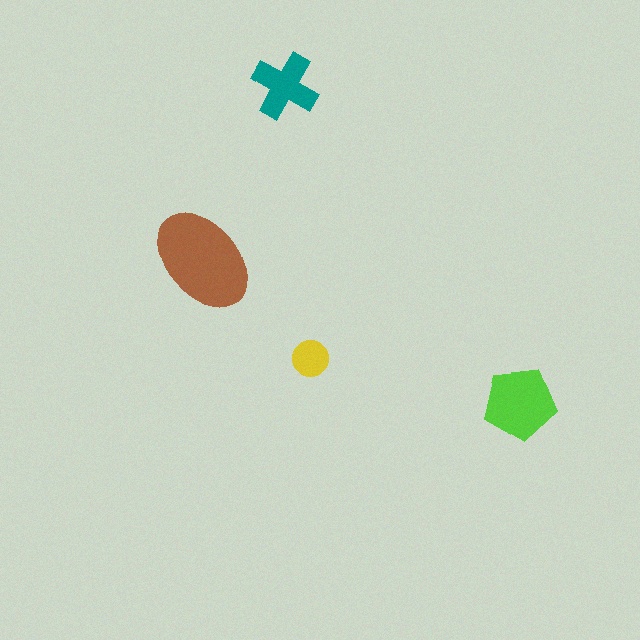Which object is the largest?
The brown ellipse.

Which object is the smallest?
The yellow circle.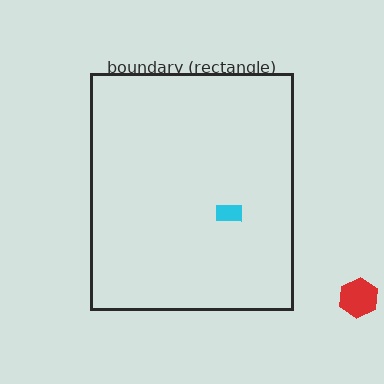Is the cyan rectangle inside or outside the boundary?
Inside.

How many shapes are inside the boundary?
1 inside, 1 outside.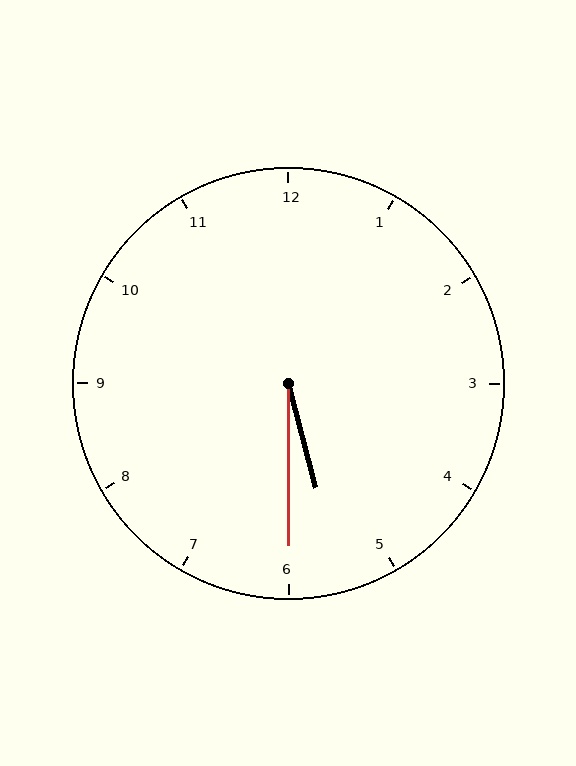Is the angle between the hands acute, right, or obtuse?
It is acute.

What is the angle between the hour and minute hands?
Approximately 15 degrees.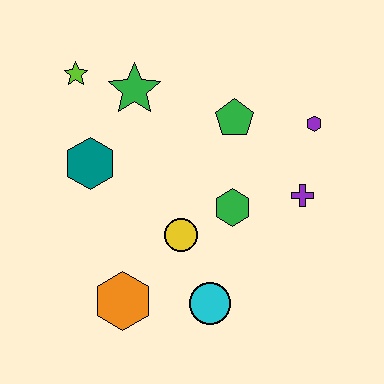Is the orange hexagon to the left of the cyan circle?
Yes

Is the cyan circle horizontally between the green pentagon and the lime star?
Yes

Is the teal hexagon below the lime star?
Yes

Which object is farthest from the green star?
The cyan circle is farthest from the green star.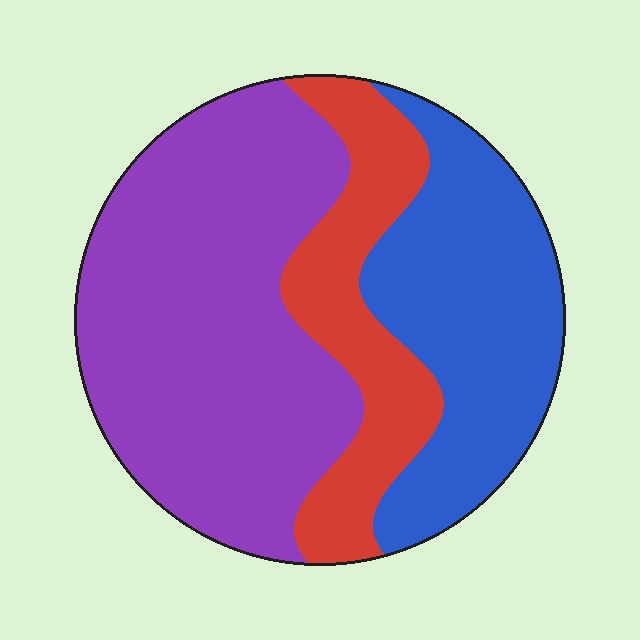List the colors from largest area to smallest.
From largest to smallest: purple, blue, red.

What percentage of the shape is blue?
Blue covers about 30% of the shape.